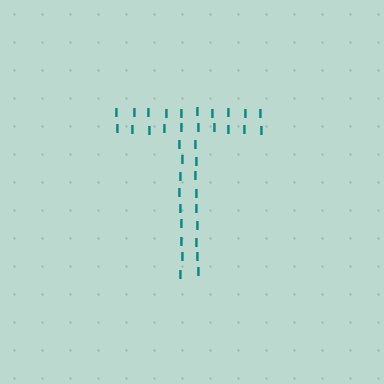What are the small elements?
The small elements are letter I's.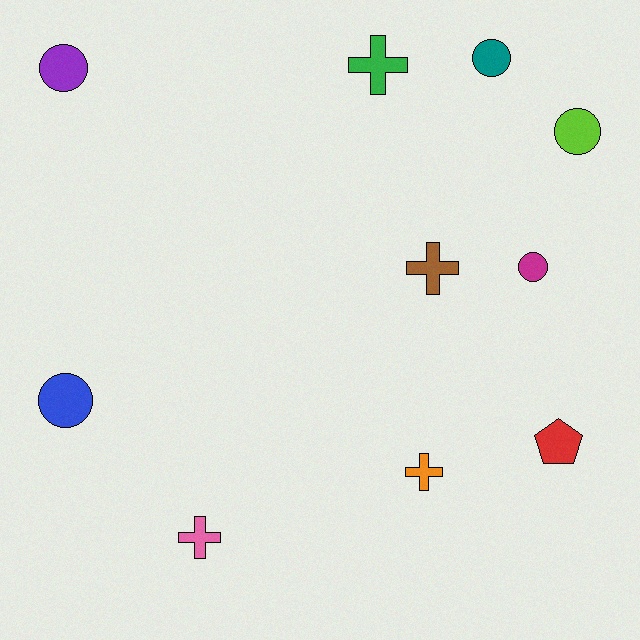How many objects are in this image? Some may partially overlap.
There are 10 objects.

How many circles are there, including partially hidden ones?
There are 5 circles.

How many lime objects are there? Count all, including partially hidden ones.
There is 1 lime object.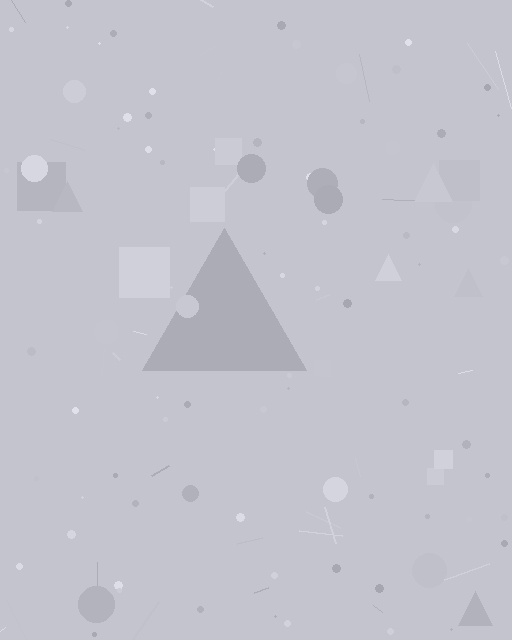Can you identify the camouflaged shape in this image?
The camouflaged shape is a triangle.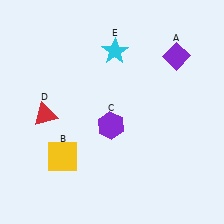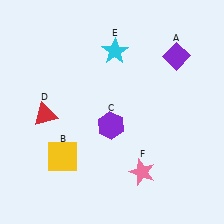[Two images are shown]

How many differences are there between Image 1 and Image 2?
There is 1 difference between the two images.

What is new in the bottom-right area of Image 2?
A pink star (F) was added in the bottom-right area of Image 2.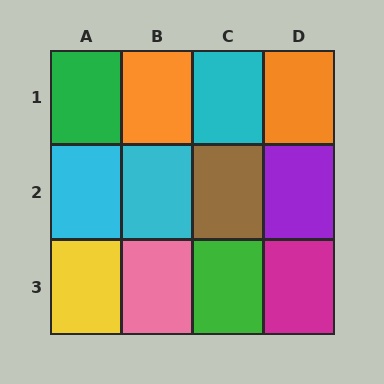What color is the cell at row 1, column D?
Orange.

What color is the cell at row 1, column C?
Cyan.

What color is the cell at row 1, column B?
Orange.